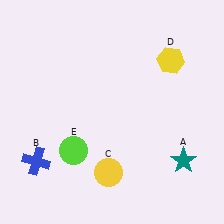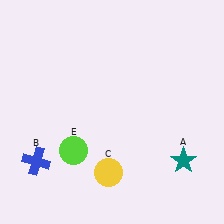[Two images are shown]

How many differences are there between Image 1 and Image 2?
There is 1 difference between the two images.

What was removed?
The yellow hexagon (D) was removed in Image 2.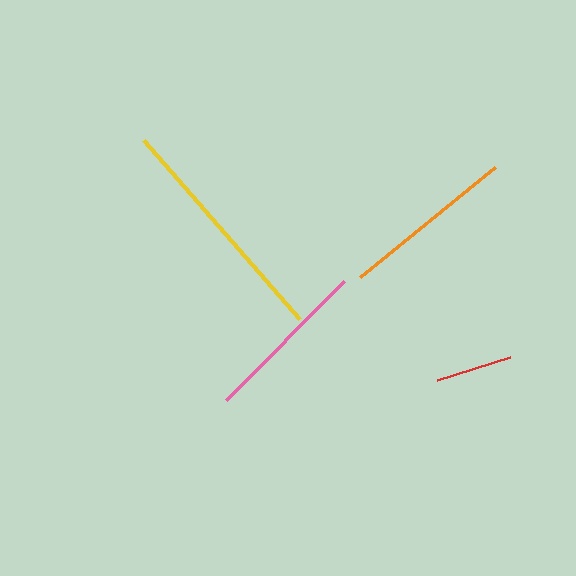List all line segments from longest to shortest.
From longest to shortest: yellow, orange, pink, red.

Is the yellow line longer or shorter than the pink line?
The yellow line is longer than the pink line.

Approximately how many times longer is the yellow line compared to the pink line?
The yellow line is approximately 1.4 times the length of the pink line.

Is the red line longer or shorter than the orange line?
The orange line is longer than the red line.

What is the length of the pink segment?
The pink segment is approximately 167 pixels long.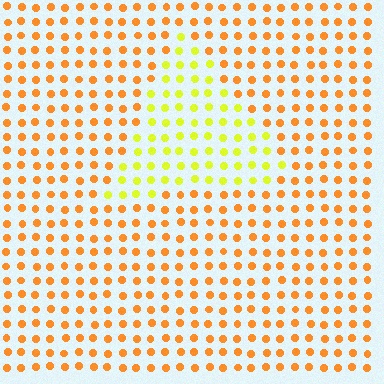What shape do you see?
I see a triangle.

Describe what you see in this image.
The image is filled with small orange elements in a uniform arrangement. A triangle-shaped region is visible where the elements are tinted to a slightly different hue, forming a subtle color boundary.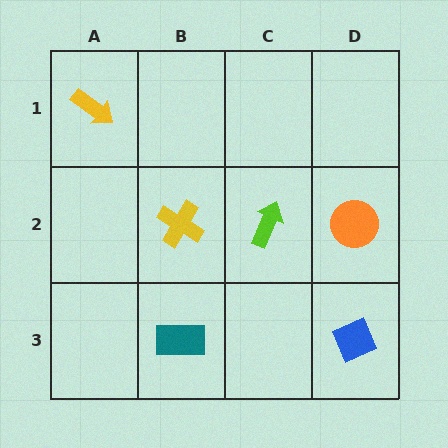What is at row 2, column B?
A yellow cross.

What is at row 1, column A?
A yellow arrow.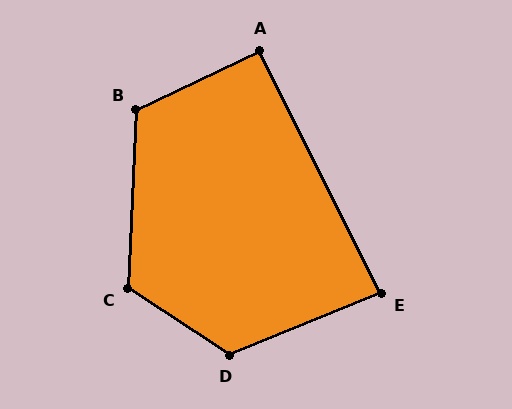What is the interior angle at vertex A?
Approximately 92 degrees (approximately right).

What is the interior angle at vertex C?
Approximately 121 degrees (obtuse).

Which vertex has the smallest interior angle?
E, at approximately 86 degrees.